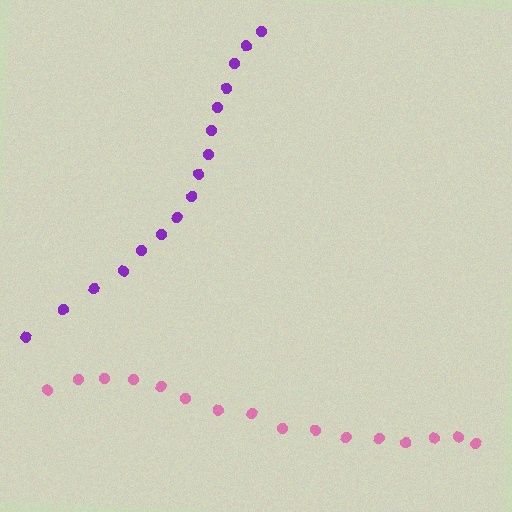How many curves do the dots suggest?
There are 2 distinct paths.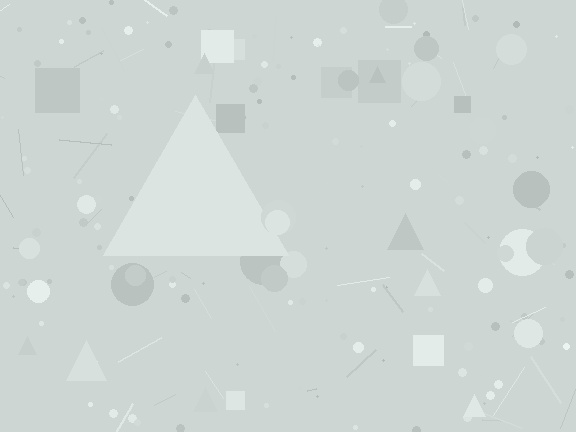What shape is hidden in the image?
A triangle is hidden in the image.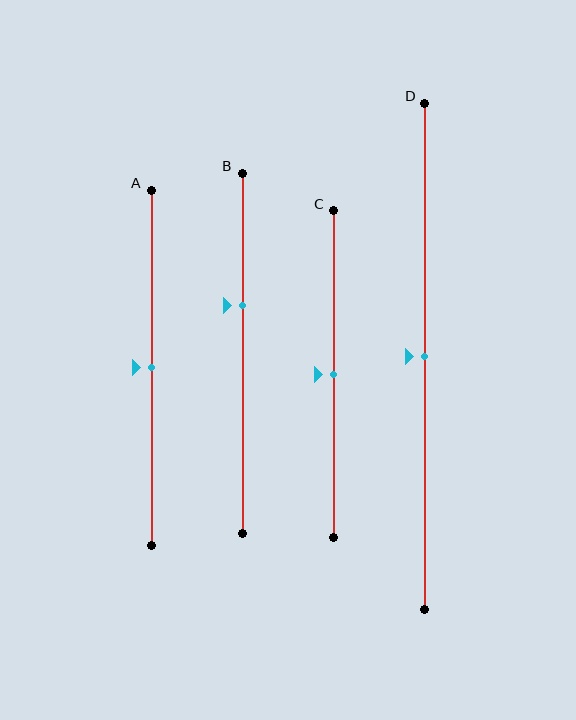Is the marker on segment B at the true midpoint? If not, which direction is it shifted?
No, the marker on segment B is shifted upward by about 13% of the segment length.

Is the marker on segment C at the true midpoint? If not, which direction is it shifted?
Yes, the marker on segment C is at the true midpoint.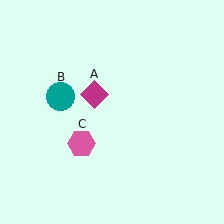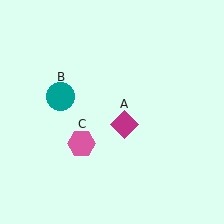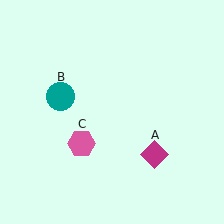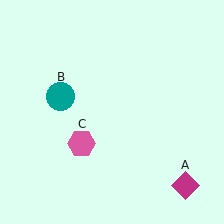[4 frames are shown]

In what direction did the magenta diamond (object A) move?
The magenta diamond (object A) moved down and to the right.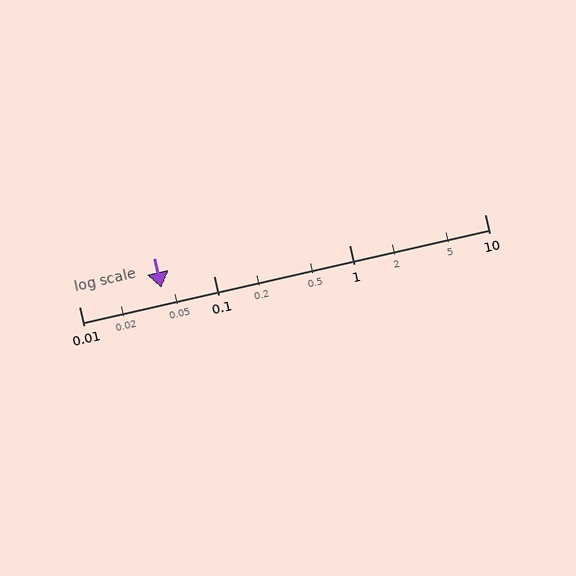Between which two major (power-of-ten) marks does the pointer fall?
The pointer is between 0.01 and 0.1.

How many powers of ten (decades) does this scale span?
The scale spans 3 decades, from 0.01 to 10.